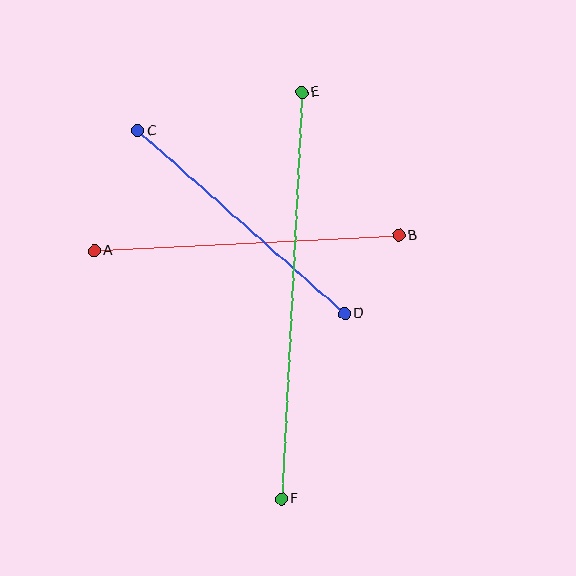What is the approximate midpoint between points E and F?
The midpoint is at approximately (292, 296) pixels.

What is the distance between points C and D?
The distance is approximately 276 pixels.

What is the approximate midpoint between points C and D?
The midpoint is at approximately (241, 222) pixels.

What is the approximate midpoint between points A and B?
The midpoint is at approximately (246, 243) pixels.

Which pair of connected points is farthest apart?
Points E and F are farthest apart.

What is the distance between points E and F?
The distance is approximately 407 pixels.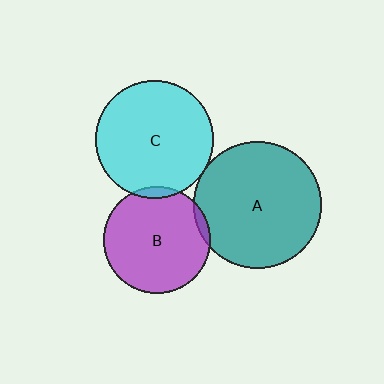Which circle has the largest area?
Circle A (teal).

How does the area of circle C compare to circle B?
Approximately 1.2 times.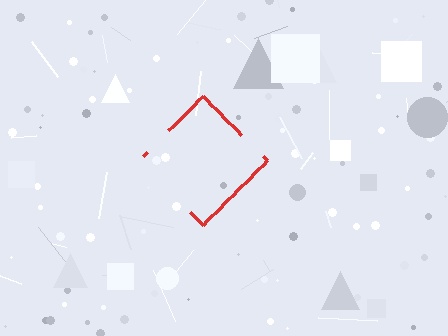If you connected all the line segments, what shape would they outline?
They would outline a diamond.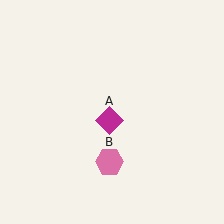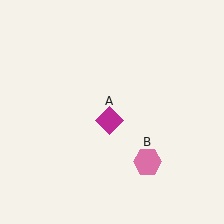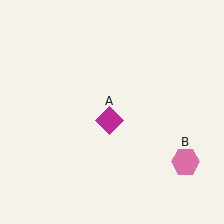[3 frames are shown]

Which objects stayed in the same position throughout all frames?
Magenta diamond (object A) remained stationary.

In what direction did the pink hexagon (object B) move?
The pink hexagon (object B) moved right.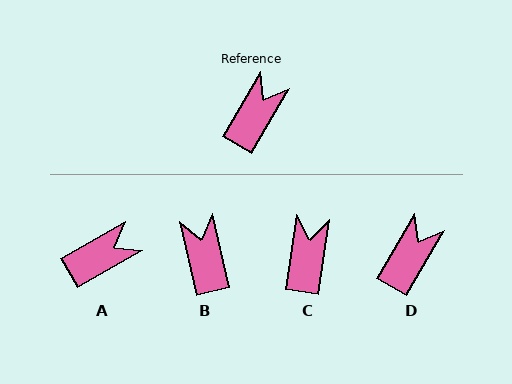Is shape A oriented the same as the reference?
No, it is off by about 31 degrees.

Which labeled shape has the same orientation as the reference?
D.